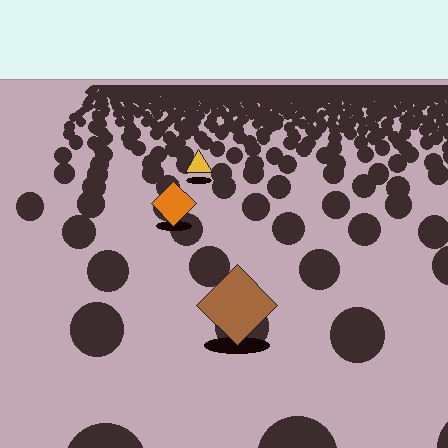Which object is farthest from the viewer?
The yellow triangle is farthest from the viewer. It appears smaller and the ground texture around it is denser.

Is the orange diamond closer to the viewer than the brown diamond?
No. The brown diamond is closer — you can tell from the texture gradient: the ground texture is coarser near it.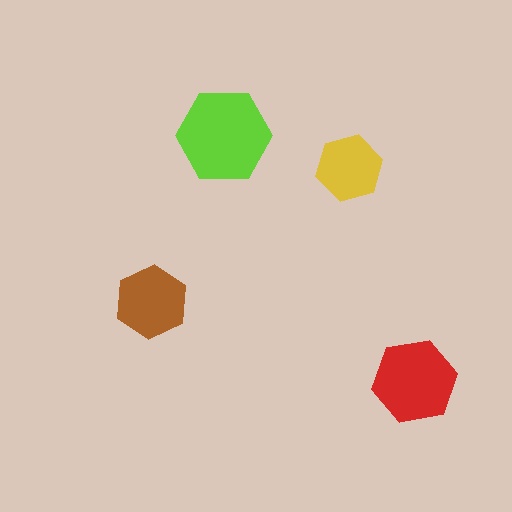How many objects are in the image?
There are 4 objects in the image.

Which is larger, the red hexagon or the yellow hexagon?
The red one.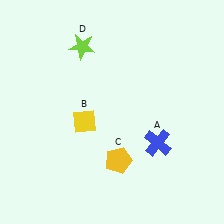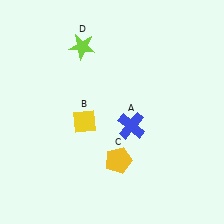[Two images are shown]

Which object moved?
The blue cross (A) moved left.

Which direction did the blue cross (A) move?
The blue cross (A) moved left.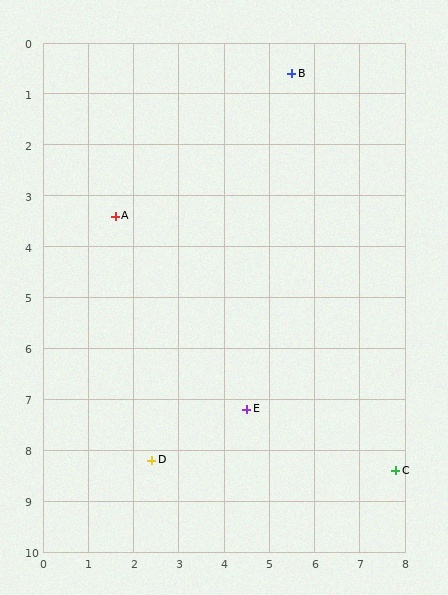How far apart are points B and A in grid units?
Points B and A are about 4.8 grid units apart.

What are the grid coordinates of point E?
Point E is at approximately (4.5, 7.2).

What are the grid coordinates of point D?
Point D is at approximately (2.4, 8.2).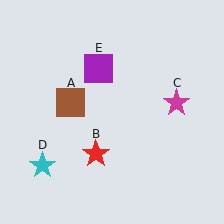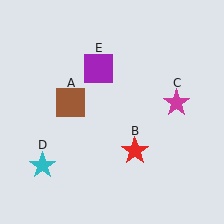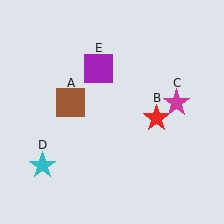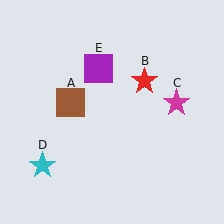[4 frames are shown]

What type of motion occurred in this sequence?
The red star (object B) rotated counterclockwise around the center of the scene.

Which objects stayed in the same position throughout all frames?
Brown square (object A) and magenta star (object C) and cyan star (object D) and purple square (object E) remained stationary.